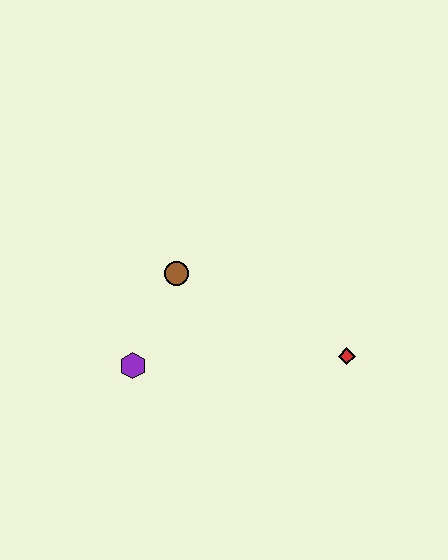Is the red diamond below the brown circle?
Yes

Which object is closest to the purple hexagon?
The brown circle is closest to the purple hexagon.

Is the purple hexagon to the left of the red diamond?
Yes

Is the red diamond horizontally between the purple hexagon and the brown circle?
No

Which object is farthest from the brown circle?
The red diamond is farthest from the brown circle.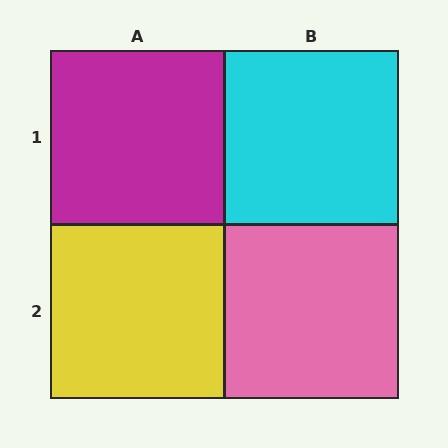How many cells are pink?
1 cell is pink.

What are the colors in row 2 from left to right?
Yellow, pink.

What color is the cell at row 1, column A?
Magenta.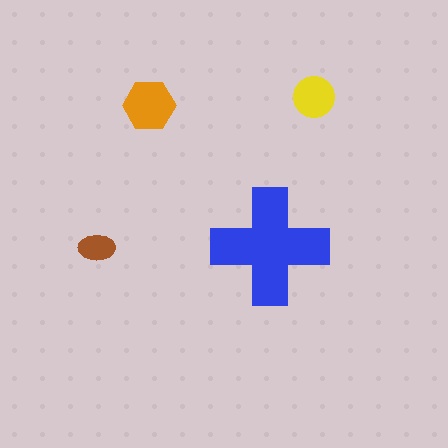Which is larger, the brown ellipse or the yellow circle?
The yellow circle.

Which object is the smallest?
The brown ellipse.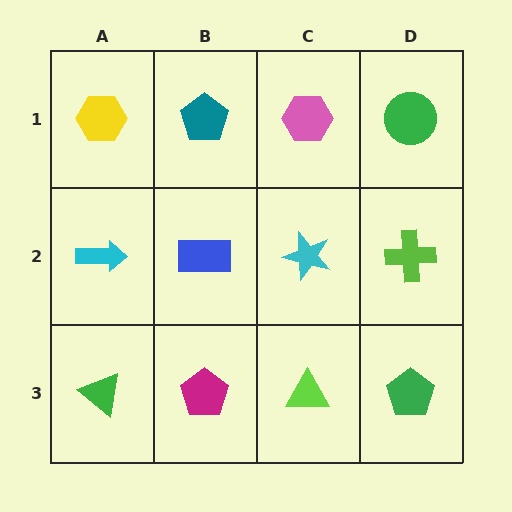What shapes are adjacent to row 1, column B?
A blue rectangle (row 2, column B), a yellow hexagon (row 1, column A), a pink hexagon (row 1, column C).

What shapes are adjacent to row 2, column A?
A yellow hexagon (row 1, column A), a green triangle (row 3, column A), a blue rectangle (row 2, column B).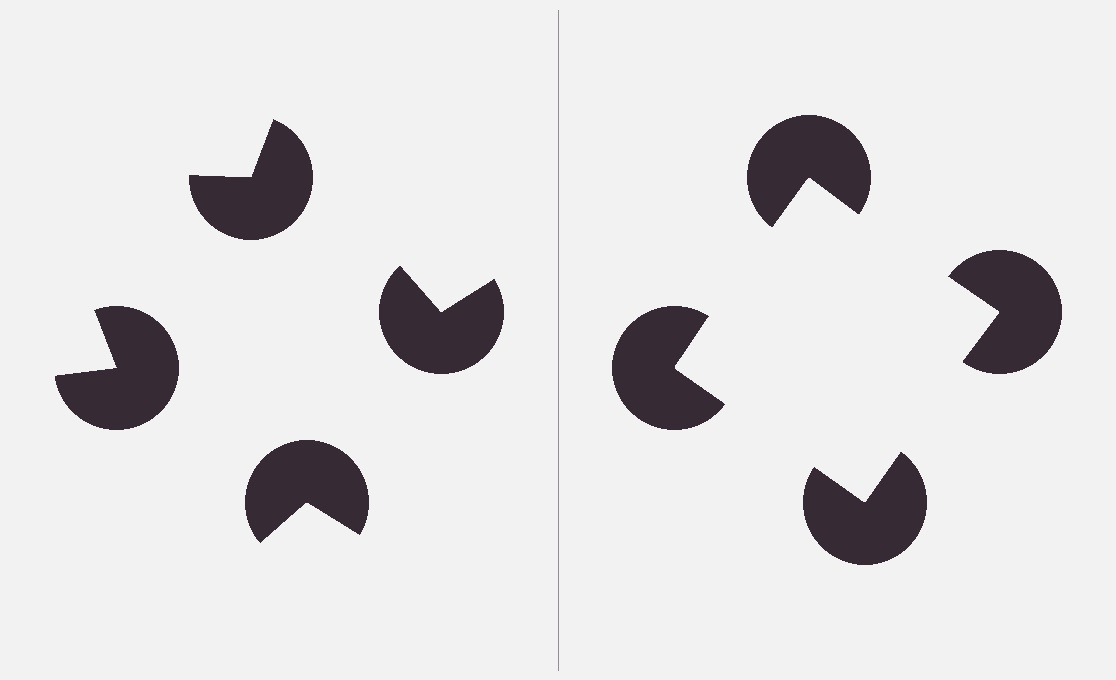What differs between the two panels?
The pac-man discs are positioned identically on both sides; only the wedge orientations differ. On the right they align to a square; on the left they are misaligned.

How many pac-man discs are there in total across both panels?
8 — 4 on each side.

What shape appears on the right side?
An illusory square.